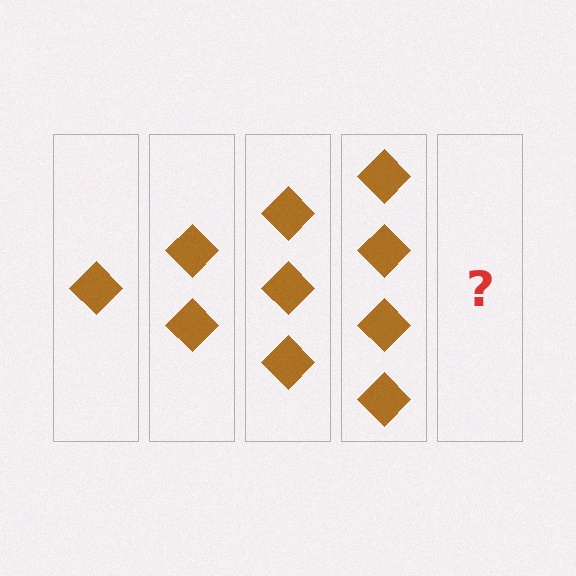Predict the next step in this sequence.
The next step is 5 diamonds.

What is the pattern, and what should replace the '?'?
The pattern is that each step adds one more diamond. The '?' should be 5 diamonds.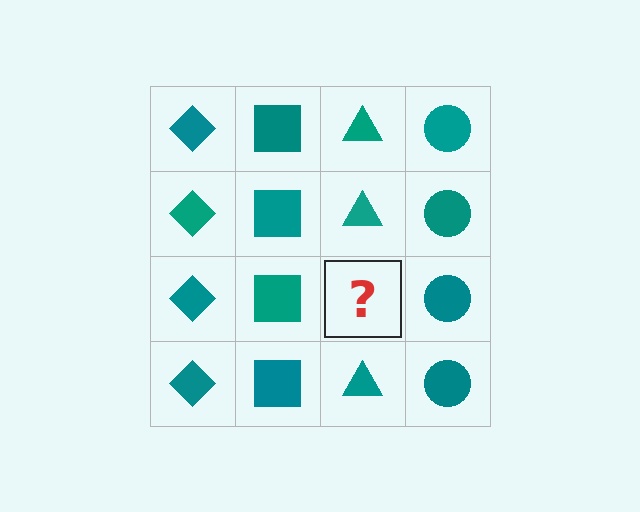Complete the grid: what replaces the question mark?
The question mark should be replaced with a teal triangle.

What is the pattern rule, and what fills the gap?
The rule is that each column has a consistent shape. The gap should be filled with a teal triangle.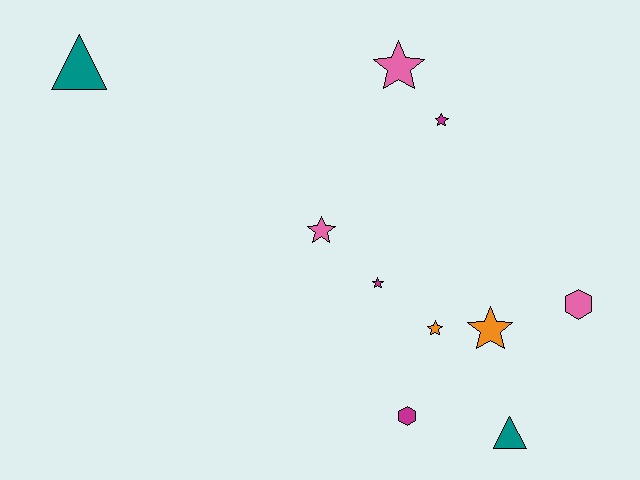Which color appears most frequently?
Magenta, with 3 objects.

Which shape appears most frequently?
Star, with 6 objects.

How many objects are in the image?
There are 10 objects.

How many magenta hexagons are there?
There is 1 magenta hexagon.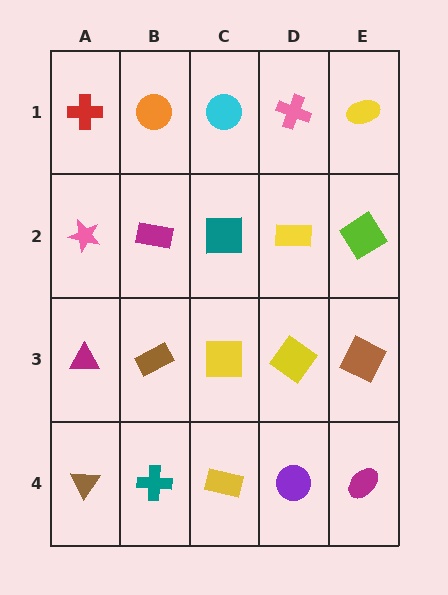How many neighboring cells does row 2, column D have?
4.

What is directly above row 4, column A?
A magenta triangle.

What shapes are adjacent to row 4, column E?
A brown square (row 3, column E), a purple circle (row 4, column D).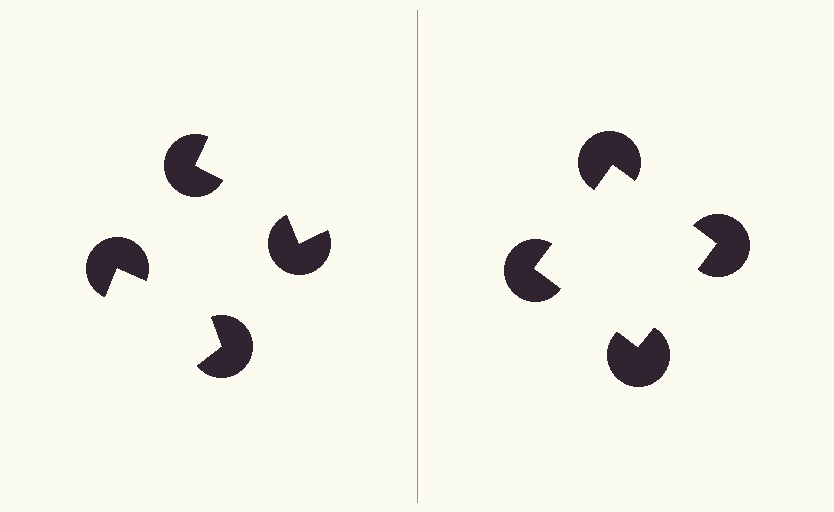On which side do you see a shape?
An illusory square appears on the right side. On the left side the wedge cuts are rotated, so no coherent shape forms.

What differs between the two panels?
The pac-man discs are positioned identically on both sides; only the wedge orientations differ. On the right they align to a square; on the left they are misaligned.